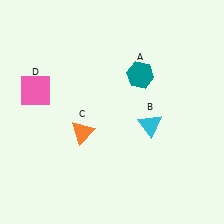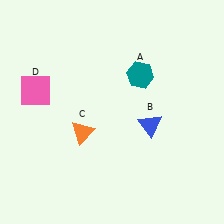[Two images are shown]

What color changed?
The triangle (B) changed from cyan in Image 1 to blue in Image 2.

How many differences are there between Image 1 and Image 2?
There is 1 difference between the two images.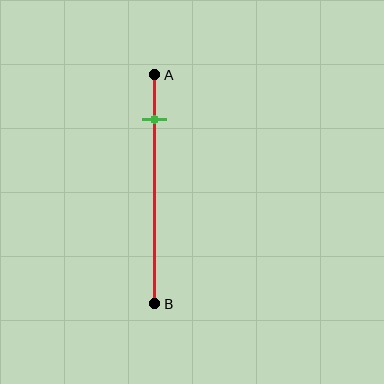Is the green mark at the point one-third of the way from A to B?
No, the mark is at about 20% from A, not at the 33% one-third point.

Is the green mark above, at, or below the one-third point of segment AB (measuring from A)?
The green mark is above the one-third point of segment AB.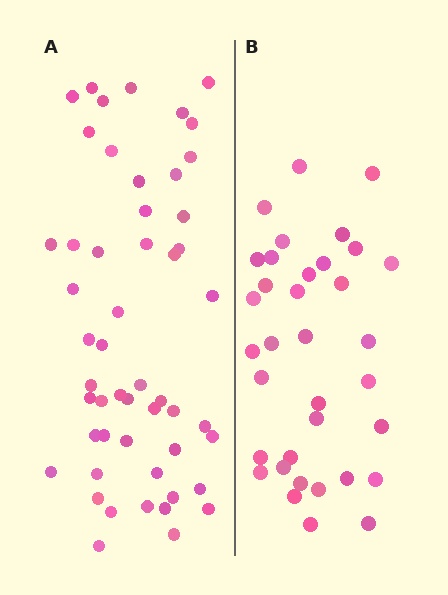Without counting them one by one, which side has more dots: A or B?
Region A (the left region) has more dots.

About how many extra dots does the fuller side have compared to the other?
Region A has approximately 15 more dots than region B.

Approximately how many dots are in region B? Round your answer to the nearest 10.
About 40 dots. (The exact count is 35, which rounds to 40.)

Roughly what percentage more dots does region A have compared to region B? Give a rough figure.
About 50% more.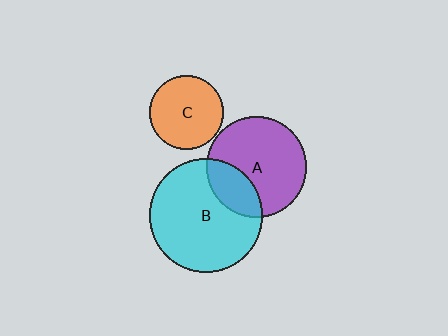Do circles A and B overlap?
Yes.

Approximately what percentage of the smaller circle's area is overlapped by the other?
Approximately 25%.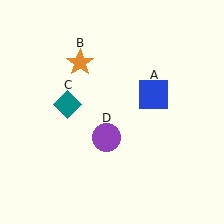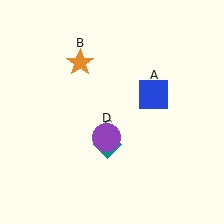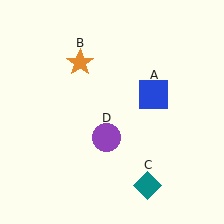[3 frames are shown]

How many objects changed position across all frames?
1 object changed position: teal diamond (object C).